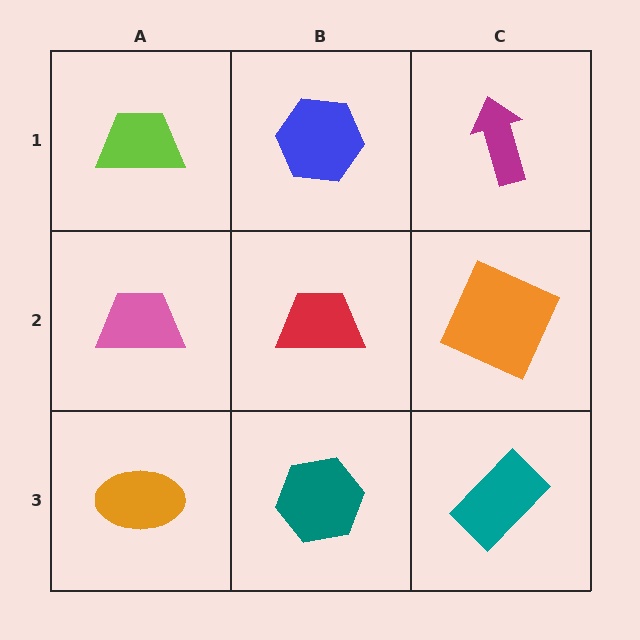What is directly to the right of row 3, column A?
A teal hexagon.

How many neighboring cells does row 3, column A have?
2.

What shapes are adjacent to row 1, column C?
An orange square (row 2, column C), a blue hexagon (row 1, column B).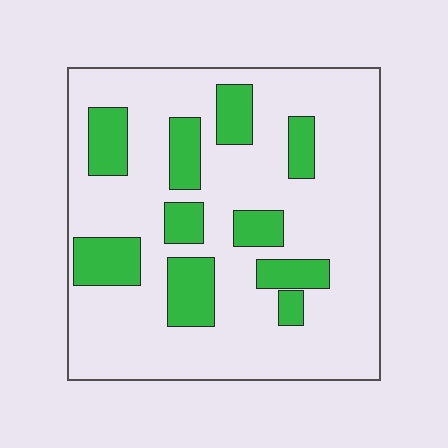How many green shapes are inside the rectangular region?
10.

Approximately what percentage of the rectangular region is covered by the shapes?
Approximately 25%.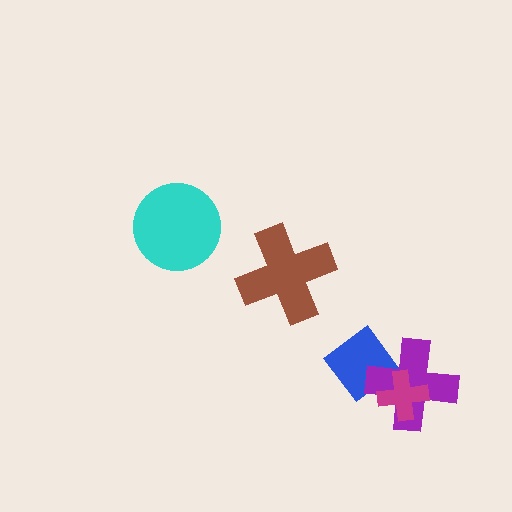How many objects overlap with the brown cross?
0 objects overlap with the brown cross.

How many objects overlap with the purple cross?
2 objects overlap with the purple cross.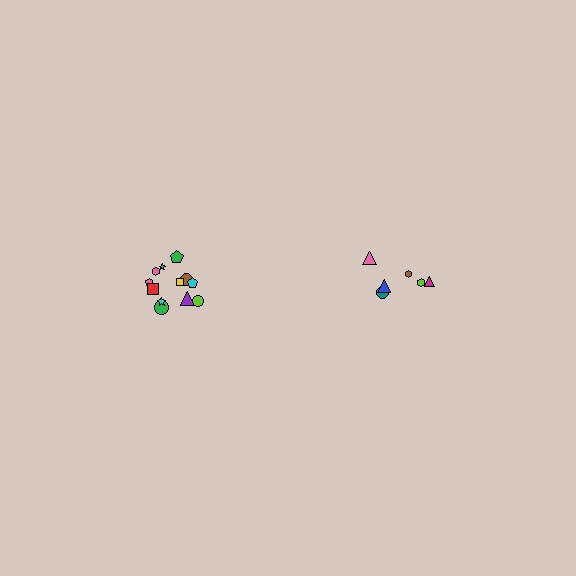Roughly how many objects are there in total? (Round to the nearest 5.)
Roughly 20 objects in total.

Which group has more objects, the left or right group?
The left group.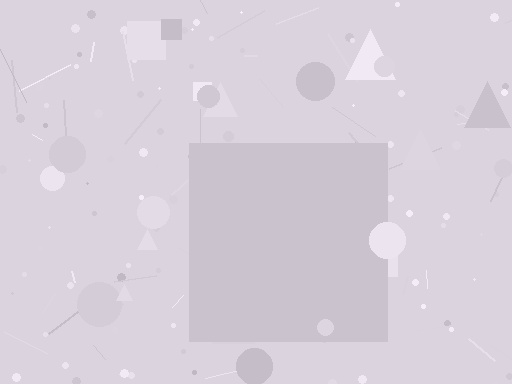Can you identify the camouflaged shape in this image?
The camouflaged shape is a square.